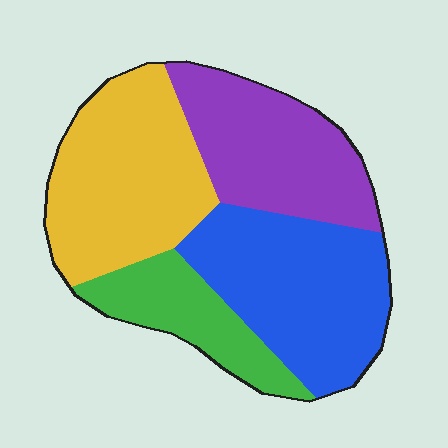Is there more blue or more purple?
Blue.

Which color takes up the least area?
Green, at roughly 15%.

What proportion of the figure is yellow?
Yellow takes up between a sixth and a third of the figure.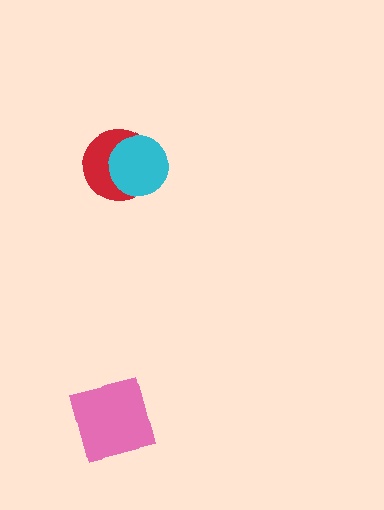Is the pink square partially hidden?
No, no other shape covers it.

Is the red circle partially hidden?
Yes, it is partially covered by another shape.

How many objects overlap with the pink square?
0 objects overlap with the pink square.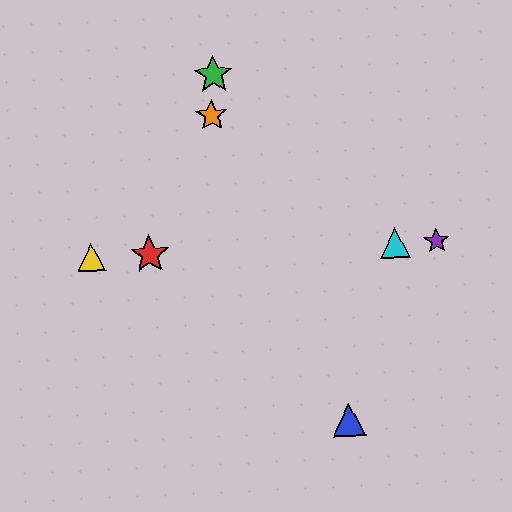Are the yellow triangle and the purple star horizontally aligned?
Yes, both are at y≈257.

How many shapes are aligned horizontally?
4 shapes (the red star, the yellow triangle, the purple star, the cyan triangle) are aligned horizontally.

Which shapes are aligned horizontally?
The red star, the yellow triangle, the purple star, the cyan triangle are aligned horizontally.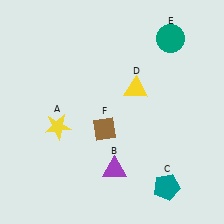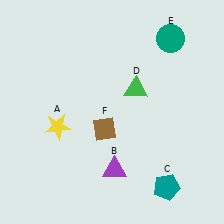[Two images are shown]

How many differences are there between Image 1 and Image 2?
There is 1 difference between the two images.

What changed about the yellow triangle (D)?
In Image 1, D is yellow. In Image 2, it changed to green.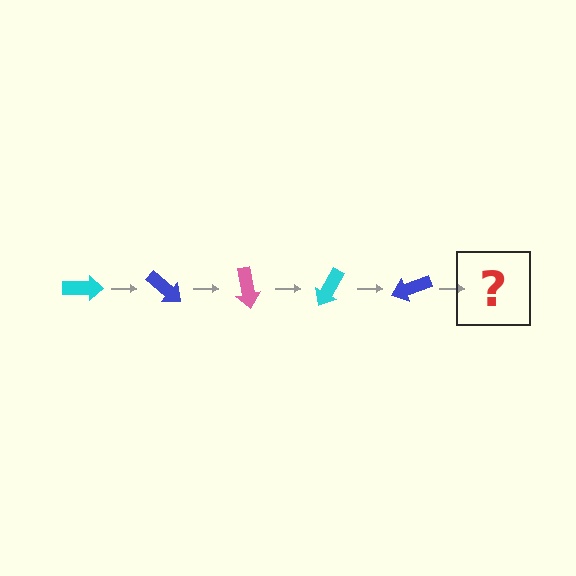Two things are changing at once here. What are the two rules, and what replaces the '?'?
The two rules are that it rotates 40 degrees each step and the color cycles through cyan, blue, and pink. The '?' should be a pink arrow, rotated 200 degrees from the start.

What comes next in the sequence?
The next element should be a pink arrow, rotated 200 degrees from the start.